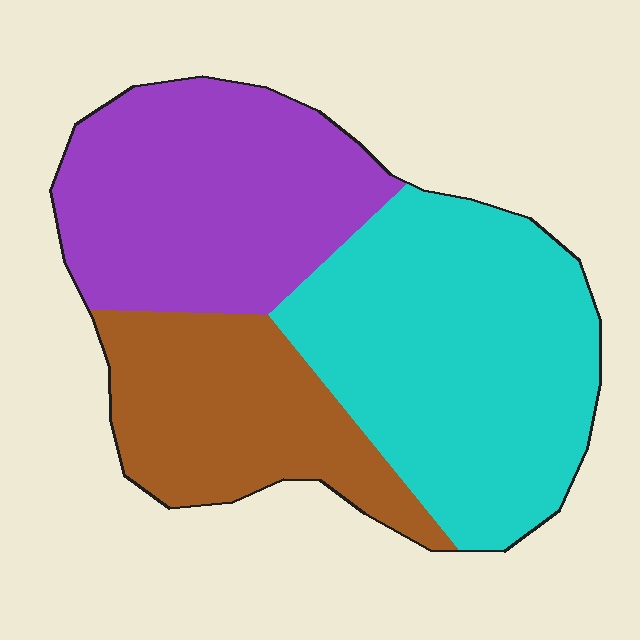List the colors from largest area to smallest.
From largest to smallest: cyan, purple, brown.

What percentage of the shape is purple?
Purple covers 33% of the shape.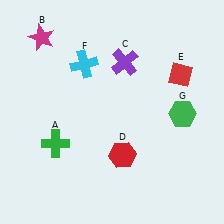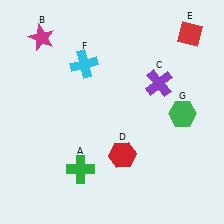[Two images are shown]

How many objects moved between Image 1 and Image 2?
3 objects moved between the two images.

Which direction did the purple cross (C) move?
The purple cross (C) moved right.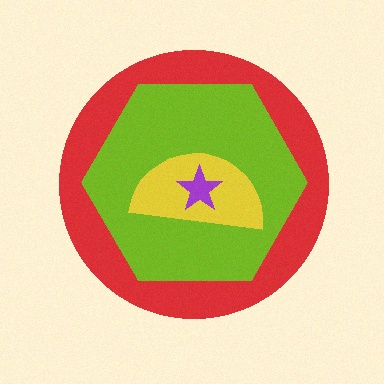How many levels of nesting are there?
4.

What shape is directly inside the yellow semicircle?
The purple star.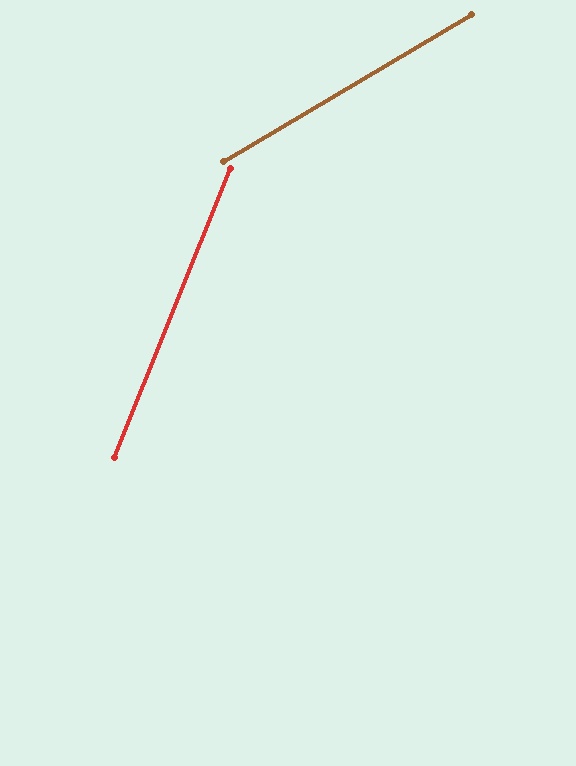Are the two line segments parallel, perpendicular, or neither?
Neither parallel nor perpendicular — they differ by about 38°.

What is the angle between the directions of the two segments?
Approximately 38 degrees.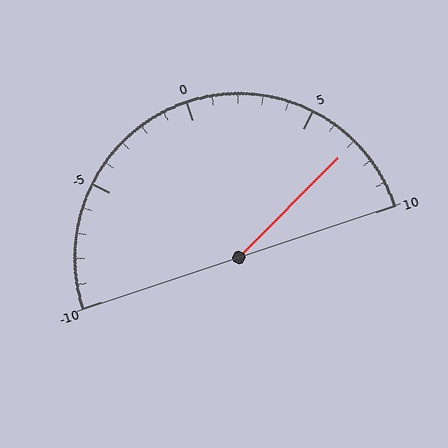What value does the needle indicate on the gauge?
The needle indicates approximately 7.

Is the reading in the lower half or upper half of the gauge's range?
The reading is in the upper half of the range (-10 to 10).